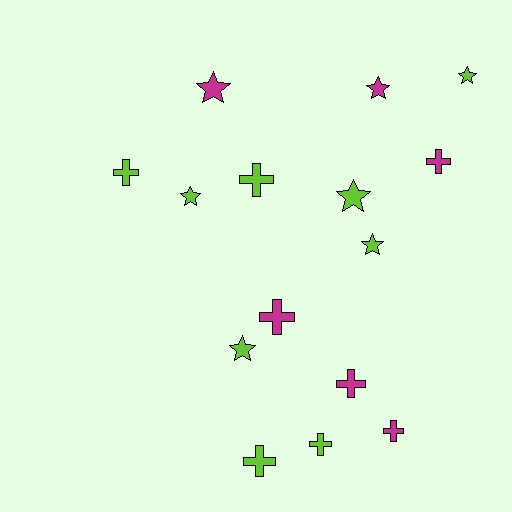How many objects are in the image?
There are 15 objects.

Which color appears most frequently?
Lime, with 9 objects.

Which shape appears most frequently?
Cross, with 8 objects.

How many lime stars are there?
There are 5 lime stars.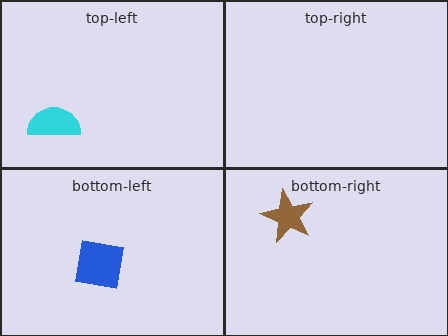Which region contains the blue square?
The bottom-left region.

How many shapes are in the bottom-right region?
1.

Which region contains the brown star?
The bottom-right region.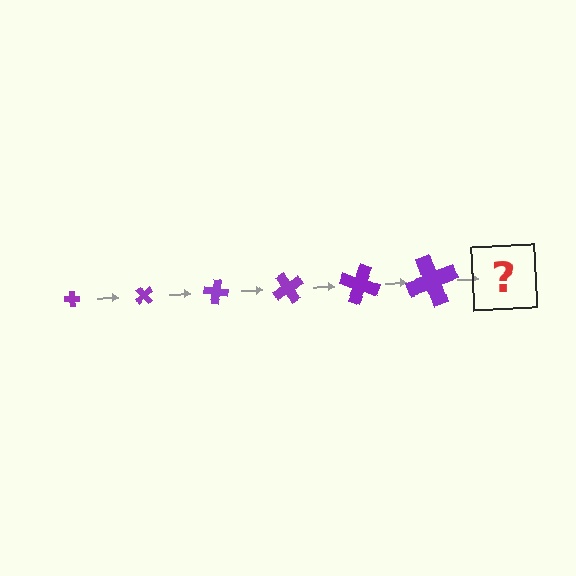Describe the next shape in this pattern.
It should be a cross, larger than the previous one and rotated 300 degrees from the start.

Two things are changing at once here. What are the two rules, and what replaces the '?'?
The two rules are that the cross grows larger each step and it rotates 50 degrees each step. The '?' should be a cross, larger than the previous one and rotated 300 degrees from the start.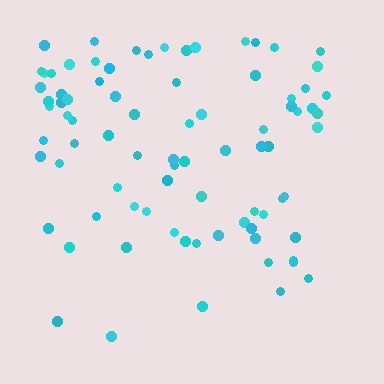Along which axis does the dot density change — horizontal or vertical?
Vertical.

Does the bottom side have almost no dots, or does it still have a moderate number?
Still a moderate number, just noticeably fewer than the top.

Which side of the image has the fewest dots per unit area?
The bottom.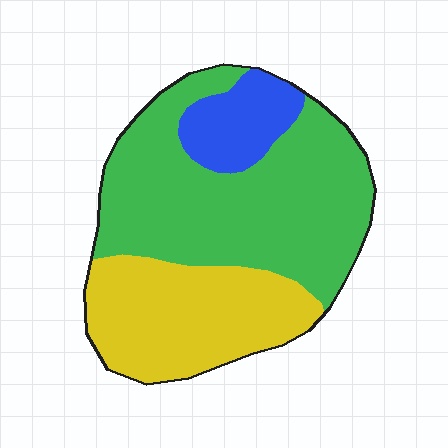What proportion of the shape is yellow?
Yellow takes up about one third (1/3) of the shape.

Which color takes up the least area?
Blue, at roughly 10%.